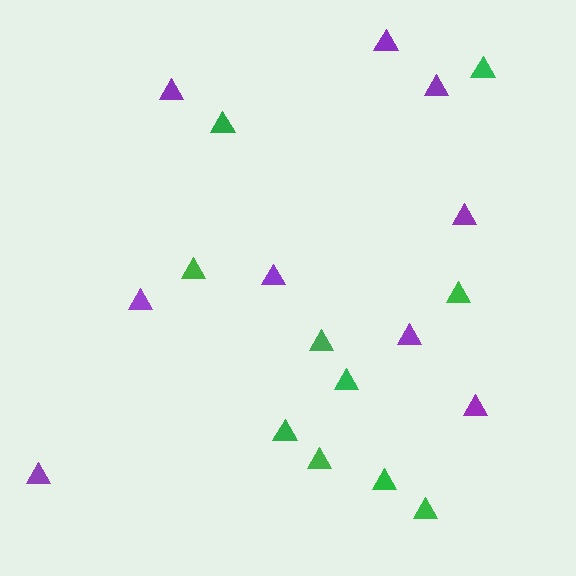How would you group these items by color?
There are 2 groups: one group of green triangles (10) and one group of purple triangles (9).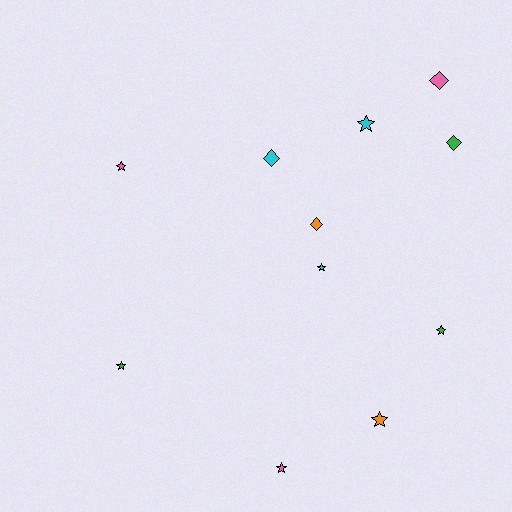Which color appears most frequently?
Green, with 3 objects.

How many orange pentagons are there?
There are no orange pentagons.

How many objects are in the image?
There are 11 objects.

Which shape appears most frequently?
Star, with 7 objects.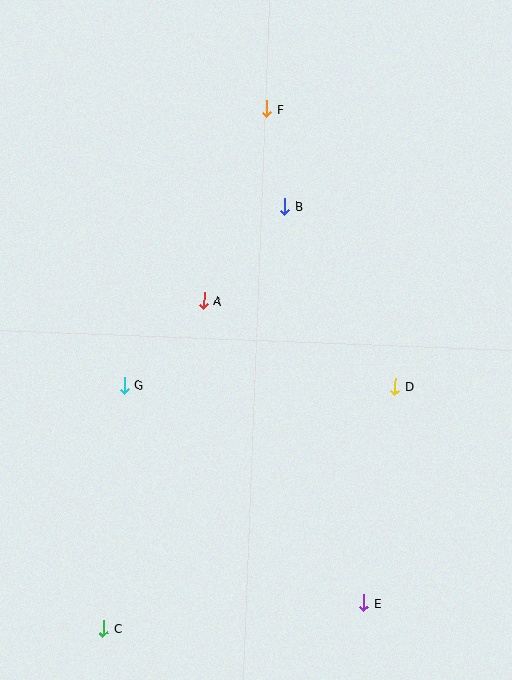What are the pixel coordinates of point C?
Point C is at (104, 628).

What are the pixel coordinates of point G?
Point G is at (124, 385).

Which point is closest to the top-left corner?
Point F is closest to the top-left corner.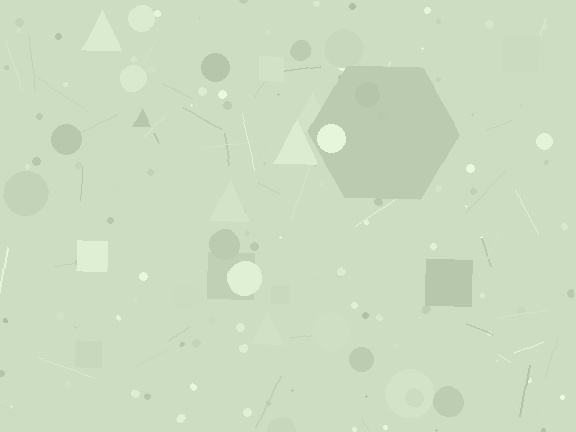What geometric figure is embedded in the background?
A hexagon is embedded in the background.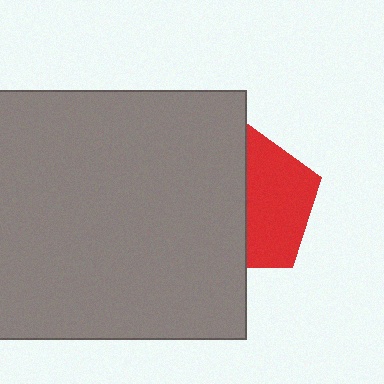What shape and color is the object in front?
The object in front is a gray rectangle.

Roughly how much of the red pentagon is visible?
About half of it is visible (roughly 48%).